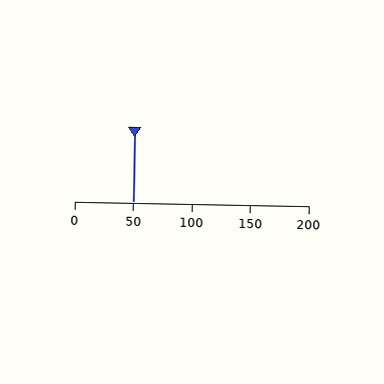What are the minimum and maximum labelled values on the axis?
The axis runs from 0 to 200.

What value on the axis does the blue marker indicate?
The marker indicates approximately 50.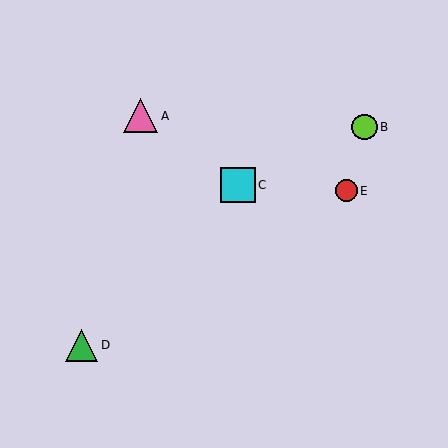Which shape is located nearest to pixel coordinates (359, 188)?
The red circle (labeled E) at (346, 191) is nearest to that location.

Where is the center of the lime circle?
The center of the lime circle is at (364, 127).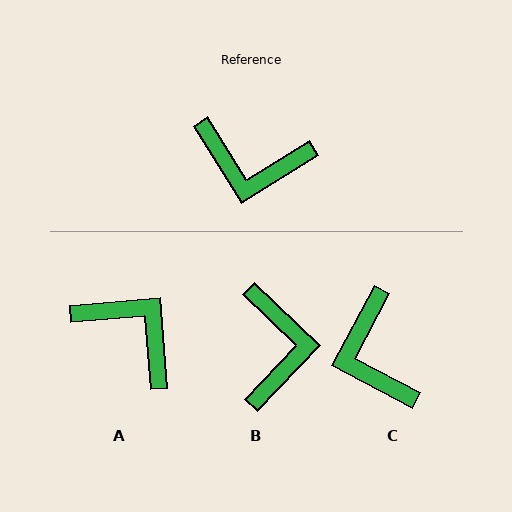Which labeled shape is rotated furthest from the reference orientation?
A, about 153 degrees away.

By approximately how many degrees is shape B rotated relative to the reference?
Approximately 104 degrees counter-clockwise.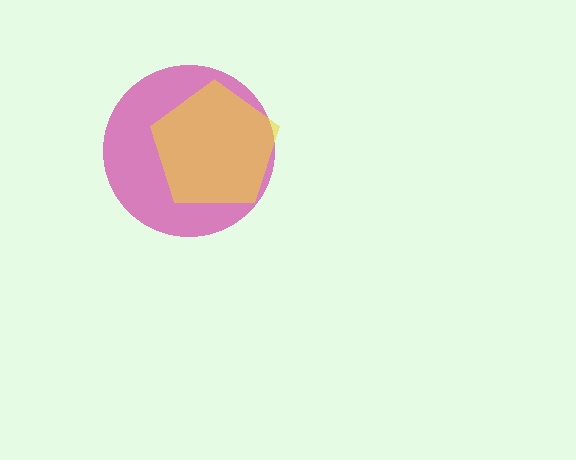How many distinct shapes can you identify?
There are 2 distinct shapes: a magenta circle, a yellow pentagon.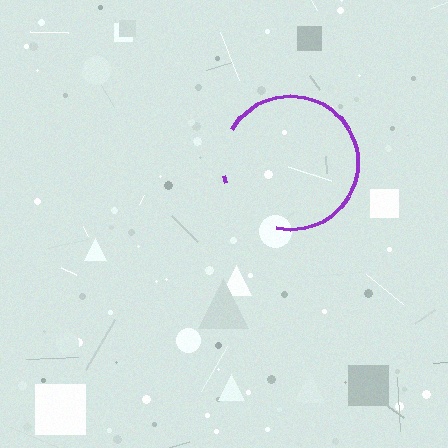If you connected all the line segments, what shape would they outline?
They would outline a circle.